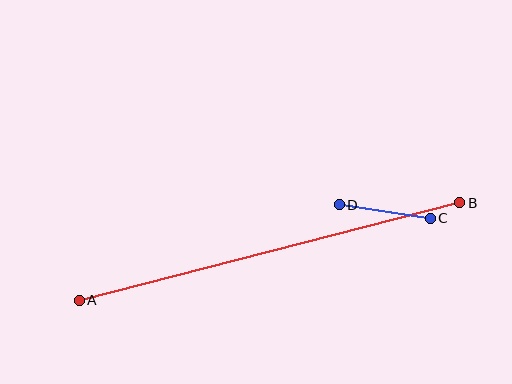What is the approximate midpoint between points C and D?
The midpoint is at approximately (385, 212) pixels.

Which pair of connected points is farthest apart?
Points A and B are farthest apart.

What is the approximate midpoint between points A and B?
The midpoint is at approximately (269, 252) pixels.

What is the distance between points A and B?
The distance is approximately 393 pixels.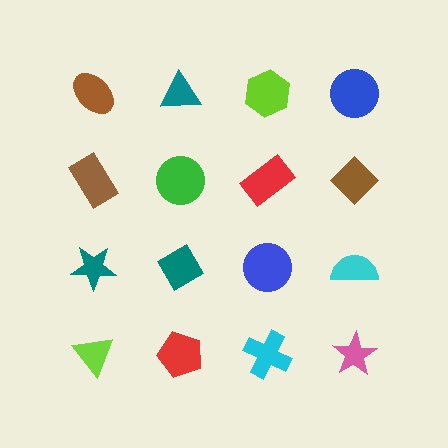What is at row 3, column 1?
A teal star.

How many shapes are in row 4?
4 shapes.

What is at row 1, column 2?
A teal triangle.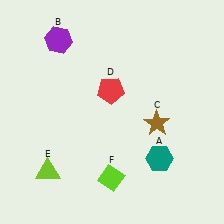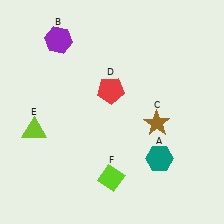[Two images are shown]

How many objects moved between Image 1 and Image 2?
1 object moved between the two images.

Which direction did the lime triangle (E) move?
The lime triangle (E) moved up.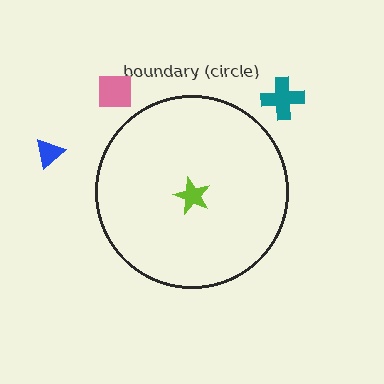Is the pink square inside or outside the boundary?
Outside.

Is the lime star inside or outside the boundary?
Inside.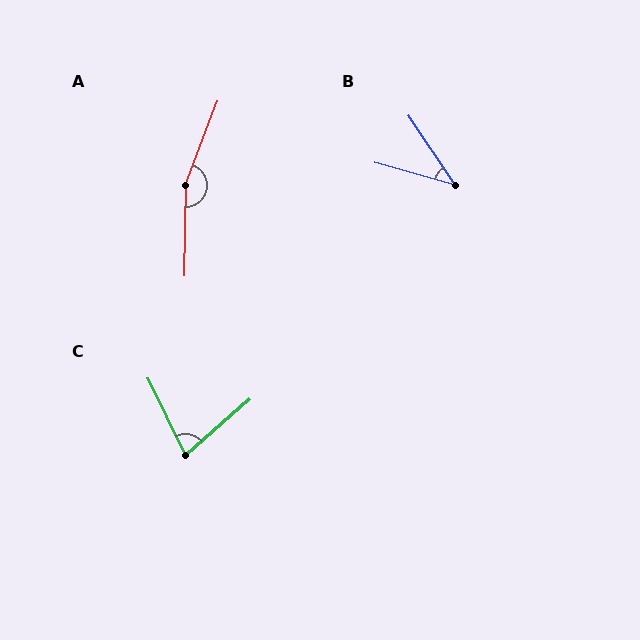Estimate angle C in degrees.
Approximately 75 degrees.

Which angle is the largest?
A, at approximately 160 degrees.